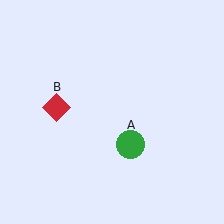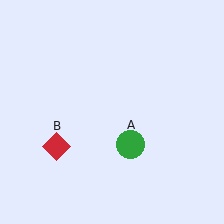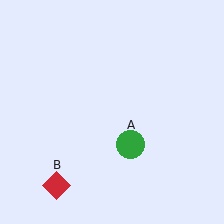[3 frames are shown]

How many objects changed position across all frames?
1 object changed position: red diamond (object B).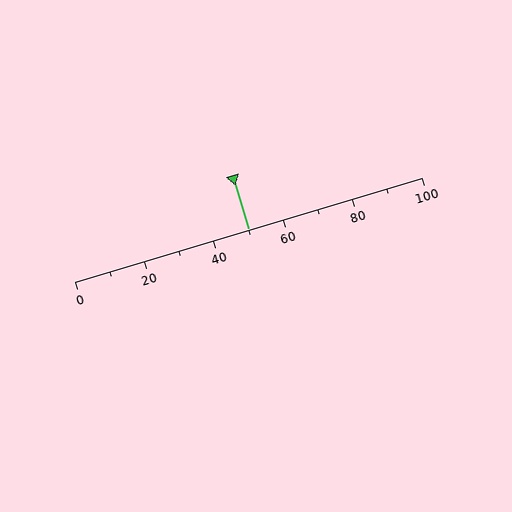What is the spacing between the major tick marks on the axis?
The major ticks are spaced 20 apart.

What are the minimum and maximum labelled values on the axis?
The axis runs from 0 to 100.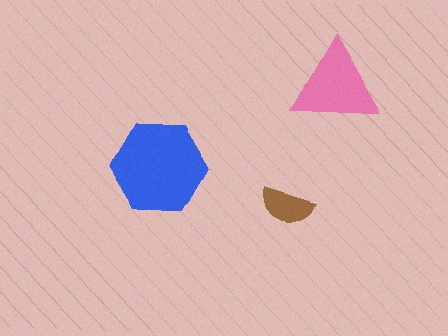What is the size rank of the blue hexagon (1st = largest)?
1st.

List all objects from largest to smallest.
The blue hexagon, the pink triangle, the brown semicircle.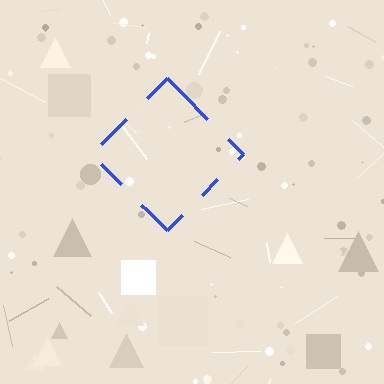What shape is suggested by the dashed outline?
The dashed outline suggests a diamond.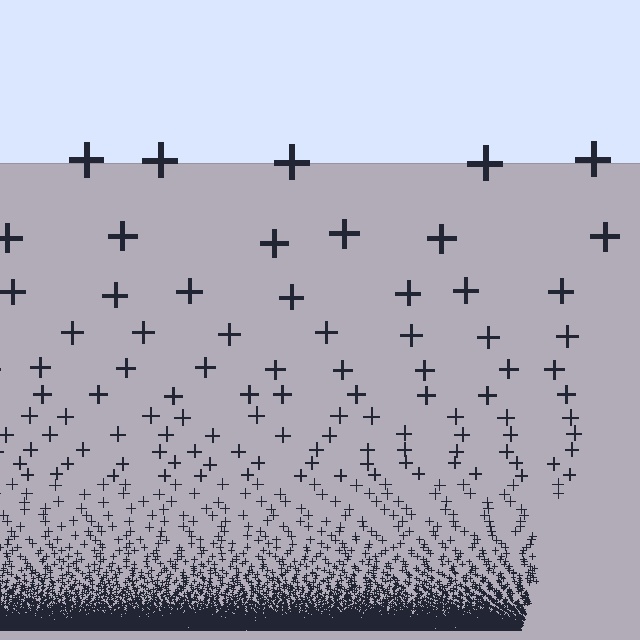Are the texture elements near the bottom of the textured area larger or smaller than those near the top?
Smaller. The gradient is inverted — elements near the bottom are smaller and denser.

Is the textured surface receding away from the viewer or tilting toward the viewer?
The surface appears to tilt toward the viewer. Texture elements get larger and sparser toward the top.